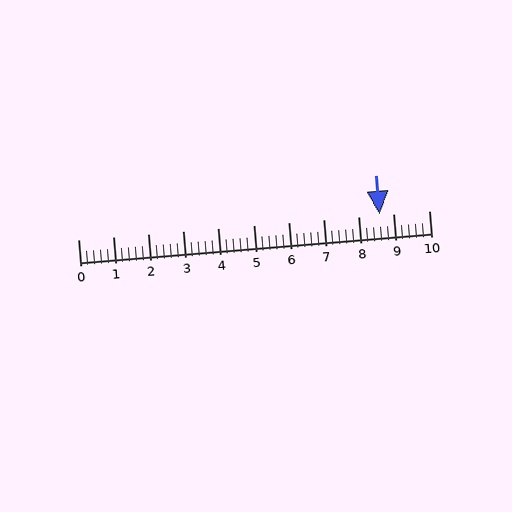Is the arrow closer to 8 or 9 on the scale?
The arrow is closer to 9.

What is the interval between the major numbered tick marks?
The major tick marks are spaced 1 units apart.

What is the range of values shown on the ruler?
The ruler shows values from 0 to 10.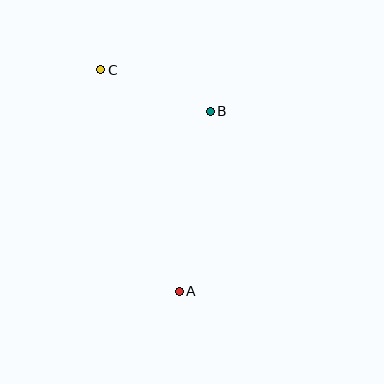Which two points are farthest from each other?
Points A and C are farthest from each other.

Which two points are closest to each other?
Points B and C are closest to each other.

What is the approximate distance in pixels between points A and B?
The distance between A and B is approximately 183 pixels.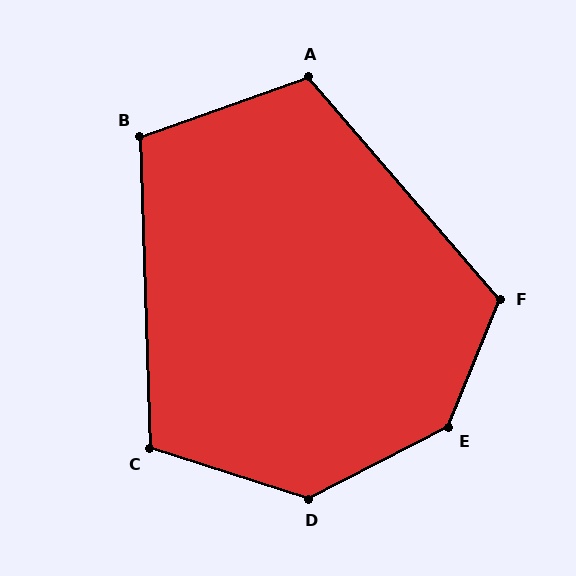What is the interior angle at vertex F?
Approximately 117 degrees (obtuse).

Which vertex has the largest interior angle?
E, at approximately 139 degrees.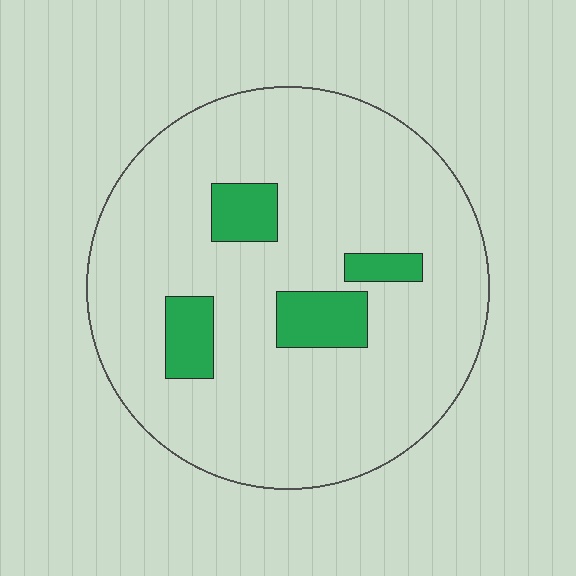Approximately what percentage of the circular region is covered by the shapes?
Approximately 10%.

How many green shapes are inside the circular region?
4.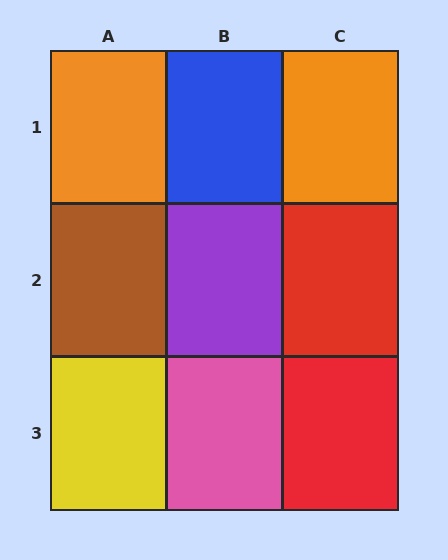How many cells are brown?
1 cell is brown.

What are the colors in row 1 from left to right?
Orange, blue, orange.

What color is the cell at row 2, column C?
Red.